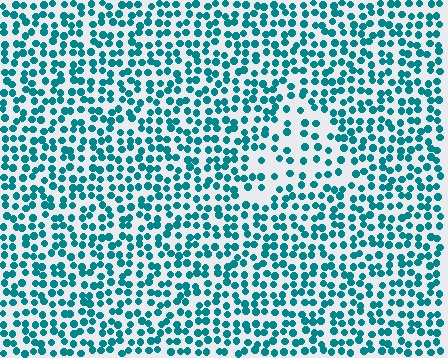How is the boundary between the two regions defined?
The boundary is defined by a change in element density (approximately 1.8x ratio). All elements are the same color, size, and shape.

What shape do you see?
I see a triangle.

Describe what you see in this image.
The image contains small teal elements arranged at two different densities. A triangle-shaped region is visible where the elements are less densely packed than the surrounding area.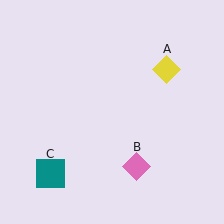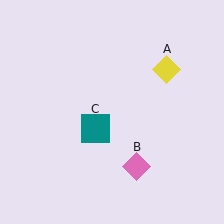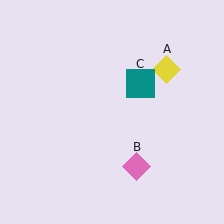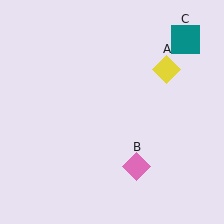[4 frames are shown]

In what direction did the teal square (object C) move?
The teal square (object C) moved up and to the right.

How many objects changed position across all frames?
1 object changed position: teal square (object C).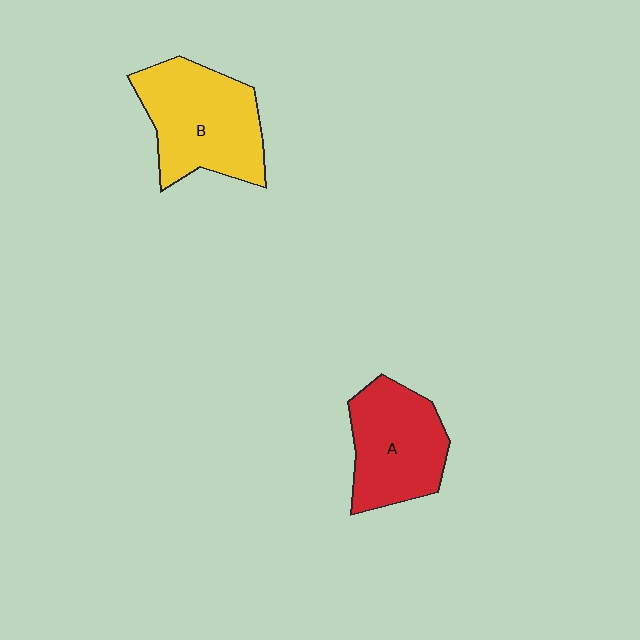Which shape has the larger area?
Shape B (yellow).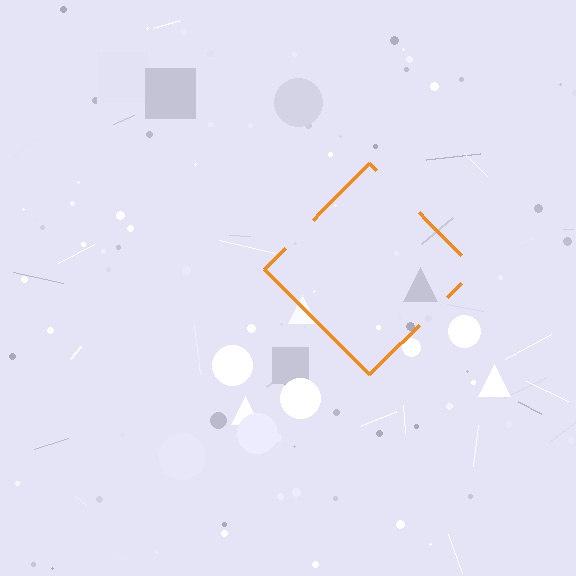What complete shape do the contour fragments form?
The contour fragments form a diamond.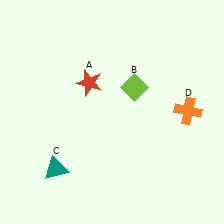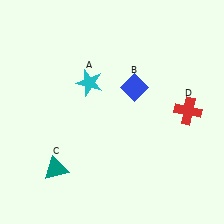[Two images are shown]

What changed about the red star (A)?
In Image 1, A is red. In Image 2, it changed to cyan.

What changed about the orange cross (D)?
In Image 1, D is orange. In Image 2, it changed to red.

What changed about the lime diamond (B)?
In Image 1, B is lime. In Image 2, it changed to blue.